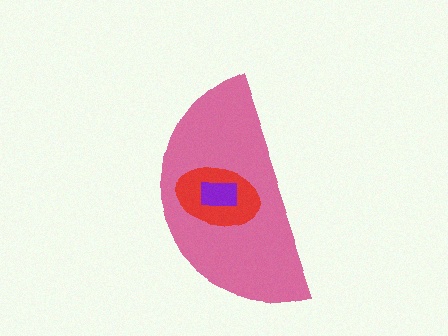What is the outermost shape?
The pink semicircle.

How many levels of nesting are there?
3.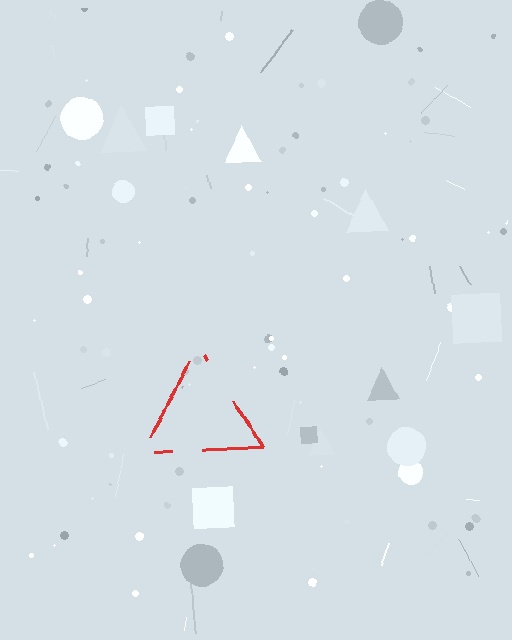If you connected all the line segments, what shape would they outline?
They would outline a triangle.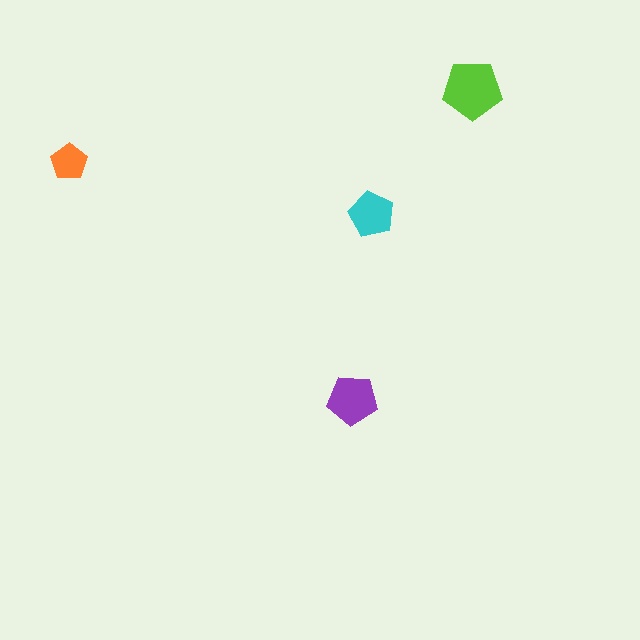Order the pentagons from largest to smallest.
the lime one, the purple one, the cyan one, the orange one.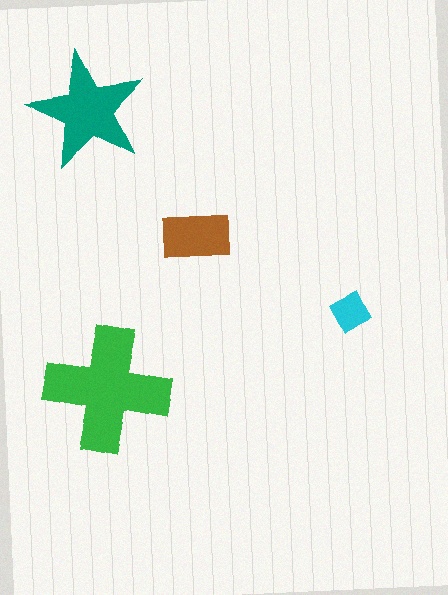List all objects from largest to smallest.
The green cross, the teal star, the brown rectangle, the cyan diamond.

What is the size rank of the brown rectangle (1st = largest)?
3rd.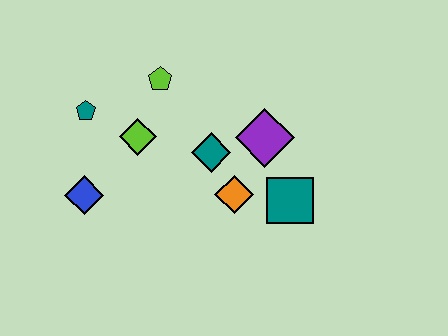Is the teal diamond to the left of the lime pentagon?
No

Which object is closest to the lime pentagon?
The lime diamond is closest to the lime pentagon.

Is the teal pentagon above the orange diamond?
Yes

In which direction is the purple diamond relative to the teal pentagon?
The purple diamond is to the right of the teal pentagon.